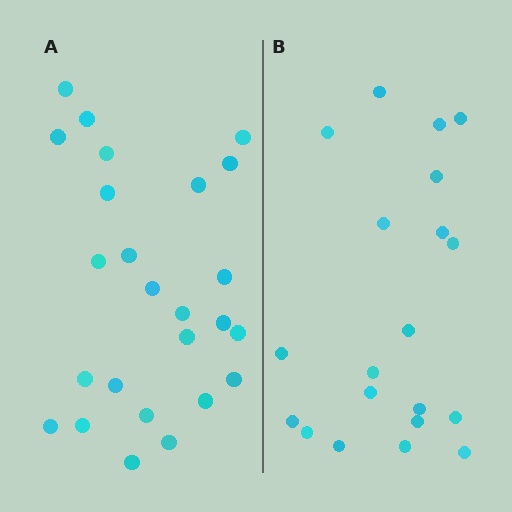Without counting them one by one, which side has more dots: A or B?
Region A (the left region) has more dots.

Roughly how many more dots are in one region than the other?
Region A has about 5 more dots than region B.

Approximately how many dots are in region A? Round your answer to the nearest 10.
About 20 dots. (The exact count is 25, which rounds to 20.)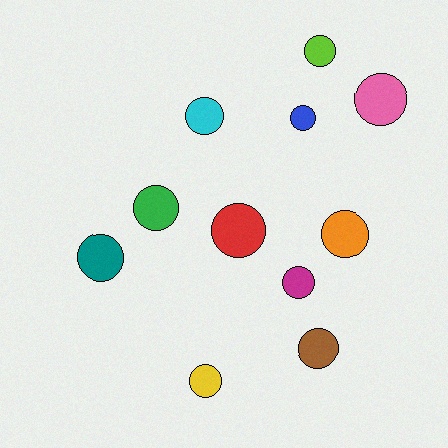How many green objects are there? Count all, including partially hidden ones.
There is 1 green object.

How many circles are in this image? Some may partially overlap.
There are 11 circles.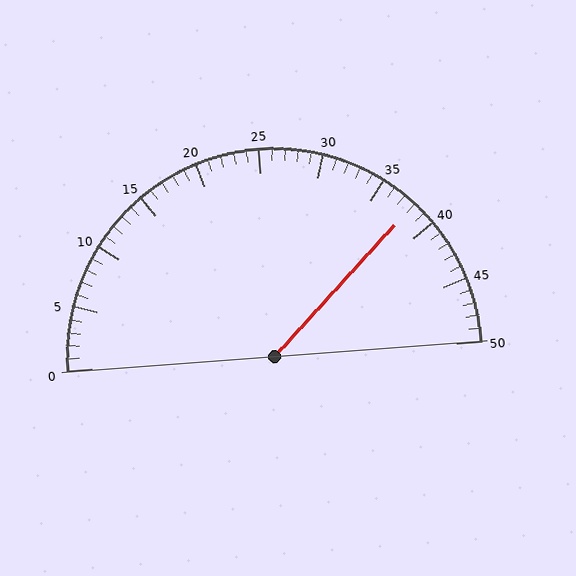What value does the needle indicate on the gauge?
The needle indicates approximately 38.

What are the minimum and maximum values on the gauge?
The gauge ranges from 0 to 50.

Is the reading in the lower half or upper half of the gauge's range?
The reading is in the upper half of the range (0 to 50).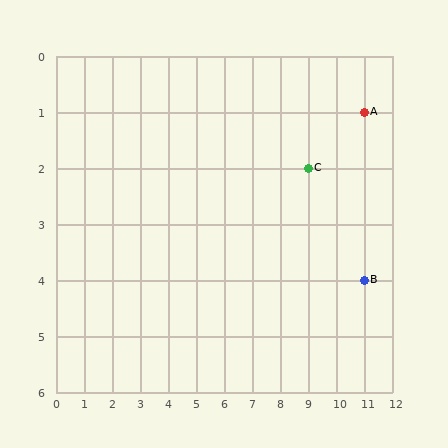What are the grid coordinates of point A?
Point A is at grid coordinates (11, 1).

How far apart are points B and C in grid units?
Points B and C are 2 columns and 2 rows apart (about 2.8 grid units diagonally).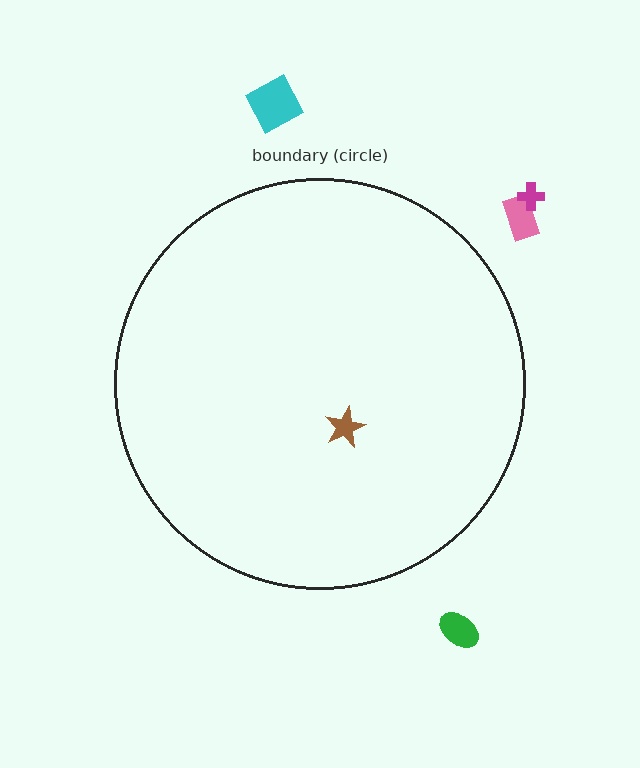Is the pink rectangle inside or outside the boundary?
Outside.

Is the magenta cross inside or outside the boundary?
Outside.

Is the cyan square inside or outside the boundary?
Outside.